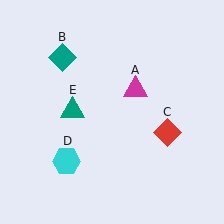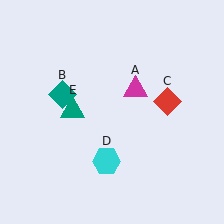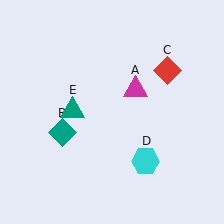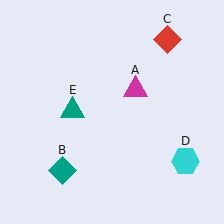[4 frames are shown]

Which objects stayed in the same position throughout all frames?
Magenta triangle (object A) and teal triangle (object E) remained stationary.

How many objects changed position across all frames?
3 objects changed position: teal diamond (object B), red diamond (object C), cyan hexagon (object D).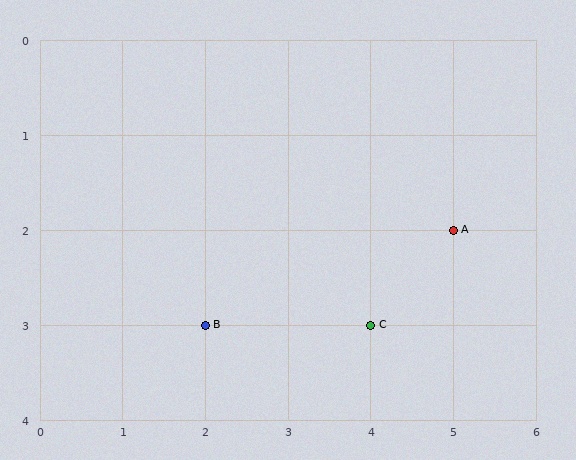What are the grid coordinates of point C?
Point C is at grid coordinates (4, 3).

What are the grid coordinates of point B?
Point B is at grid coordinates (2, 3).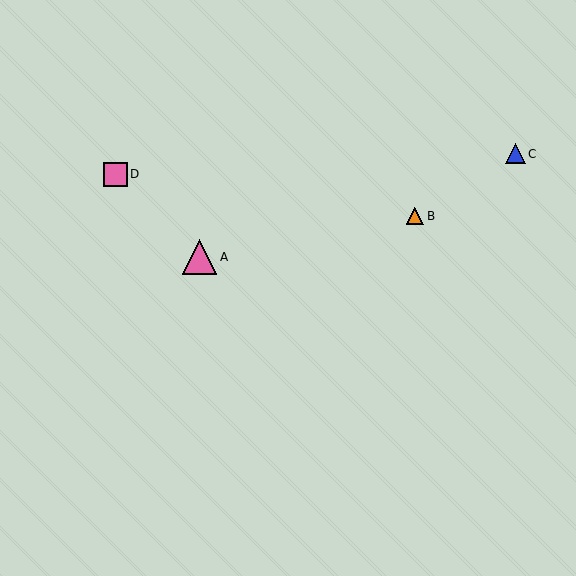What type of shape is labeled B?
Shape B is an orange triangle.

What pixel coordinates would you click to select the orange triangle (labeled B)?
Click at (415, 216) to select the orange triangle B.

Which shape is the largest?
The pink triangle (labeled A) is the largest.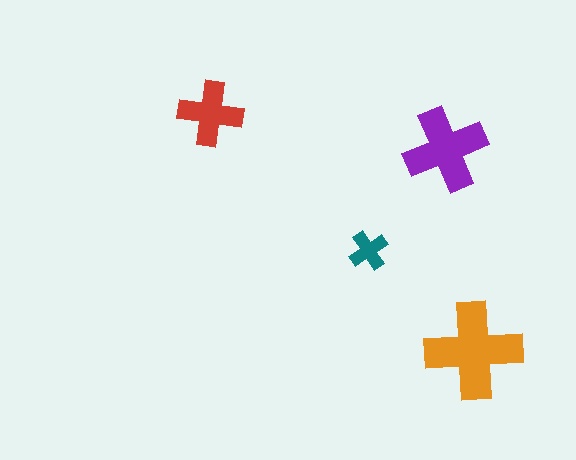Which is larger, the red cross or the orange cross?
The orange one.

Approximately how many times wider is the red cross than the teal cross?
About 1.5 times wider.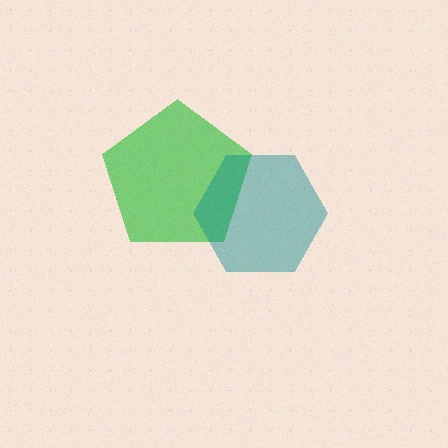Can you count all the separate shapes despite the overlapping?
Yes, there are 2 separate shapes.